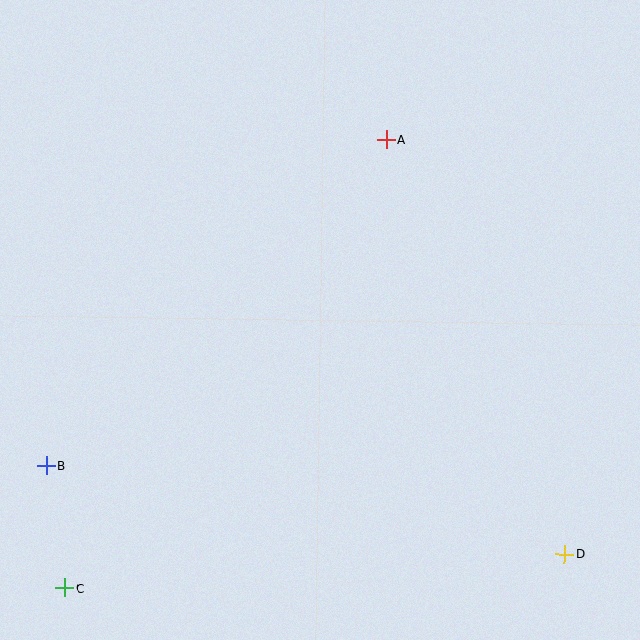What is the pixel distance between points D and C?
The distance between D and C is 501 pixels.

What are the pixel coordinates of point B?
Point B is at (46, 466).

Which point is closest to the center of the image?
Point A at (386, 140) is closest to the center.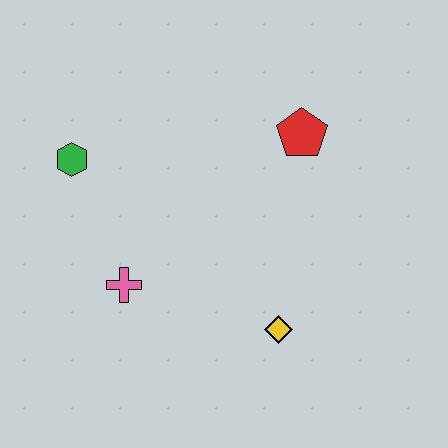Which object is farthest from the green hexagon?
The yellow diamond is farthest from the green hexagon.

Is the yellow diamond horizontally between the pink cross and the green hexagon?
No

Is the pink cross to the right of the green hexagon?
Yes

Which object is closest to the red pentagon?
The yellow diamond is closest to the red pentagon.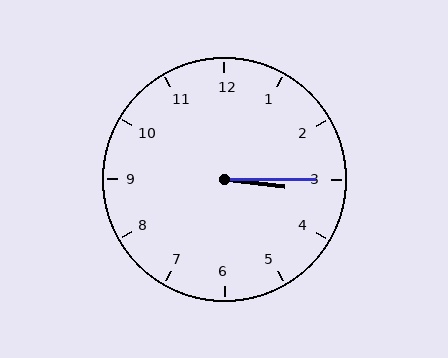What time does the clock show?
3:15.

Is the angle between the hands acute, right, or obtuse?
It is acute.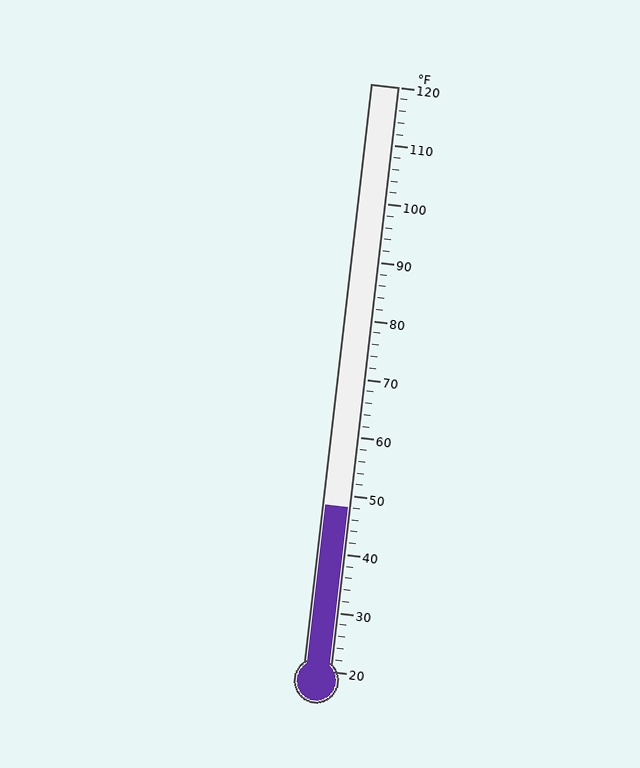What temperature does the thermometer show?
The thermometer shows approximately 48°F.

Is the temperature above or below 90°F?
The temperature is below 90°F.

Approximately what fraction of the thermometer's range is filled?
The thermometer is filled to approximately 30% of its range.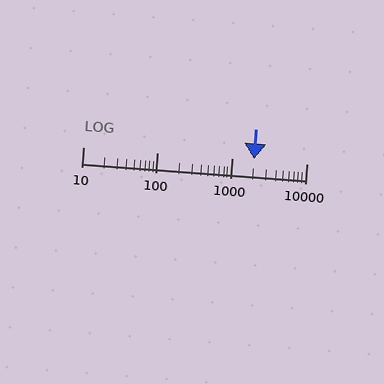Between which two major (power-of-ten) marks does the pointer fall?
The pointer is between 1000 and 10000.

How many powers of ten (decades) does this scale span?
The scale spans 3 decades, from 10 to 10000.